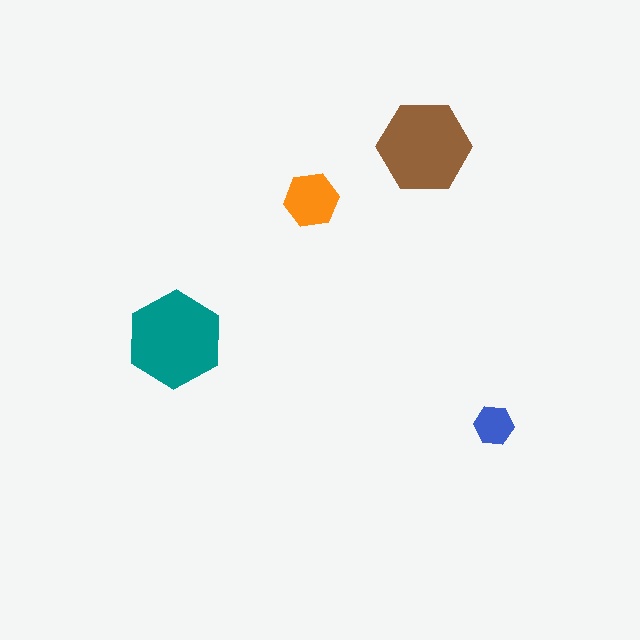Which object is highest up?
The brown hexagon is topmost.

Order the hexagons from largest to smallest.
the teal one, the brown one, the orange one, the blue one.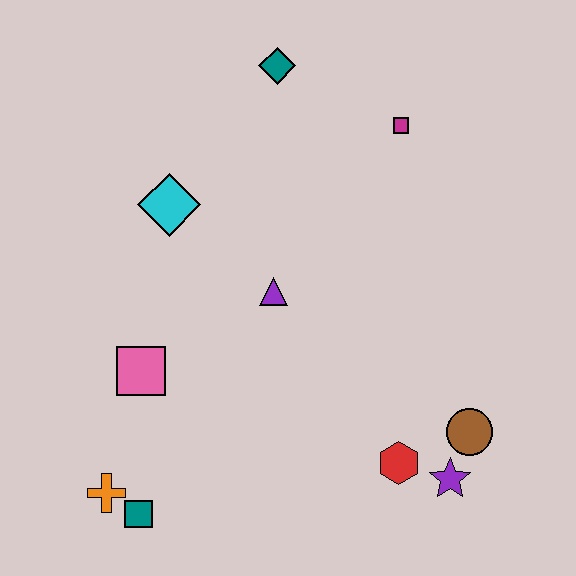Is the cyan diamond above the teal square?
Yes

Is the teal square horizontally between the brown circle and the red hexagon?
No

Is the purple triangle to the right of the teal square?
Yes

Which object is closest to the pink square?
The orange cross is closest to the pink square.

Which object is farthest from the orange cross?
The magenta square is farthest from the orange cross.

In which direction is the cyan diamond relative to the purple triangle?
The cyan diamond is to the left of the purple triangle.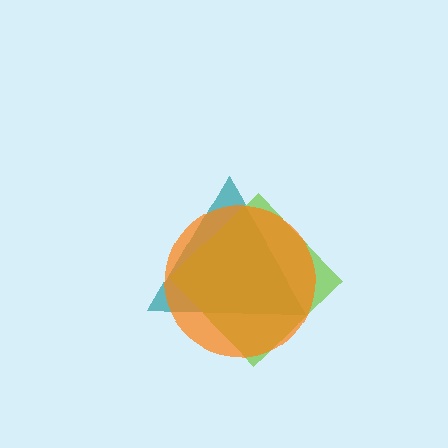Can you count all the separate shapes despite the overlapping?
Yes, there are 3 separate shapes.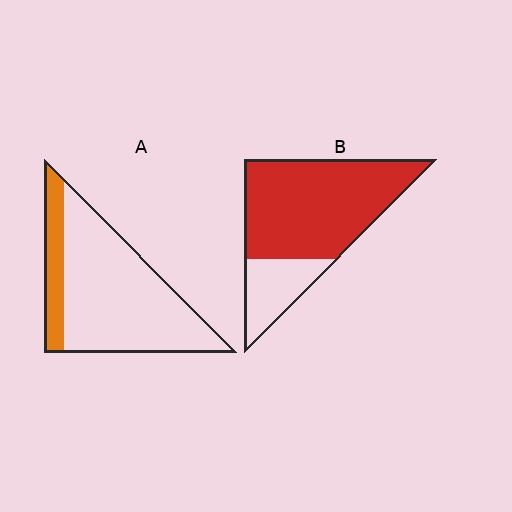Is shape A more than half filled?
No.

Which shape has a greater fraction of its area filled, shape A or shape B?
Shape B.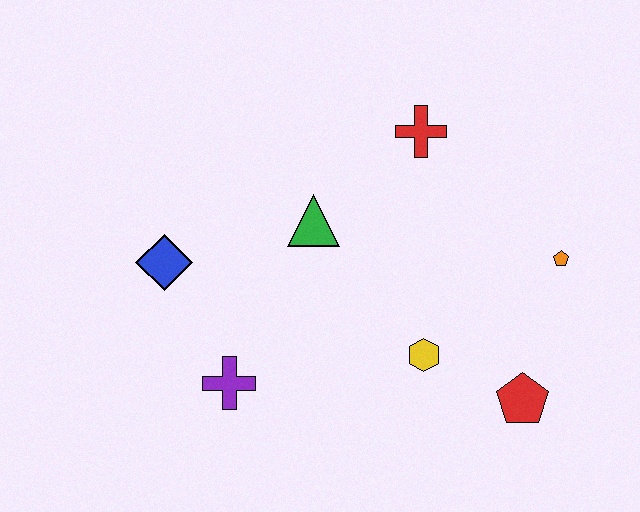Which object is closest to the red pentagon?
The yellow hexagon is closest to the red pentagon.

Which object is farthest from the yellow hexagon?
The blue diamond is farthest from the yellow hexagon.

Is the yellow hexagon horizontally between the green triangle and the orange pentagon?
Yes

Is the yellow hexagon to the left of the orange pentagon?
Yes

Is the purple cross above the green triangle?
No